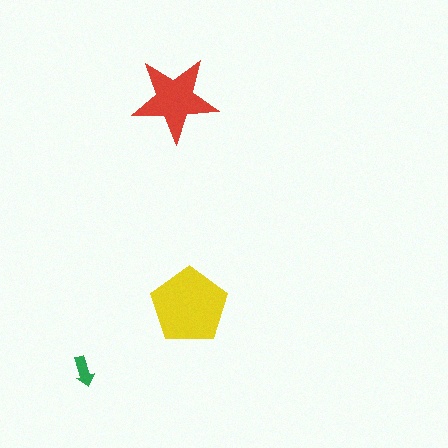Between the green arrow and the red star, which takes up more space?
The red star.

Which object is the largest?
The yellow pentagon.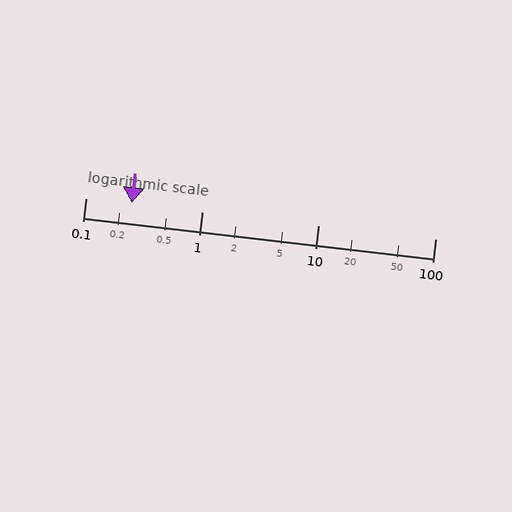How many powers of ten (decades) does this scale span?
The scale spans 3 decades, from 0.1 to 100.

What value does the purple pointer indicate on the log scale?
The pointer indicates approximately 0.25.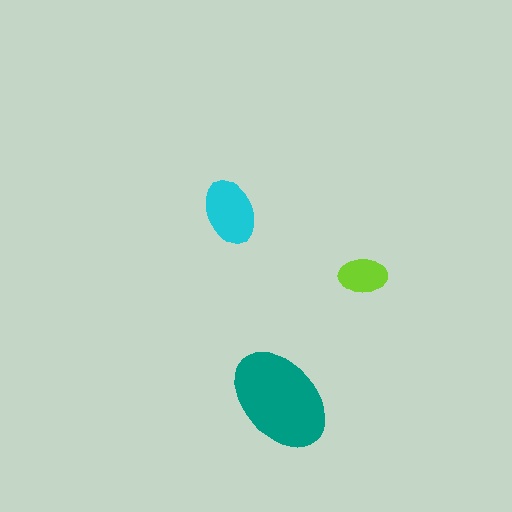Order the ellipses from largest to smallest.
the teal one, the cyan one, the lime one.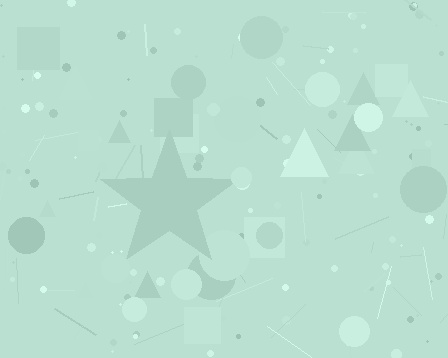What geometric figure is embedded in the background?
A star is embedded in the background.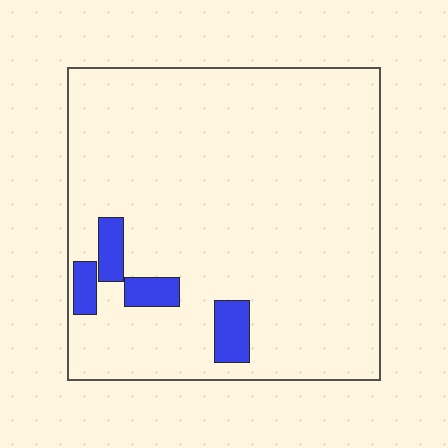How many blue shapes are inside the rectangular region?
4.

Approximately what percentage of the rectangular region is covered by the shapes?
Approximately 5%.